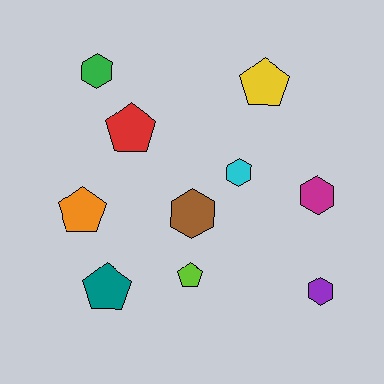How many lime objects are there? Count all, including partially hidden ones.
There is 1 lime object.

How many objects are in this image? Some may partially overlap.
There are 10 objects.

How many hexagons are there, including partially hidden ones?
There are 5 hexagons.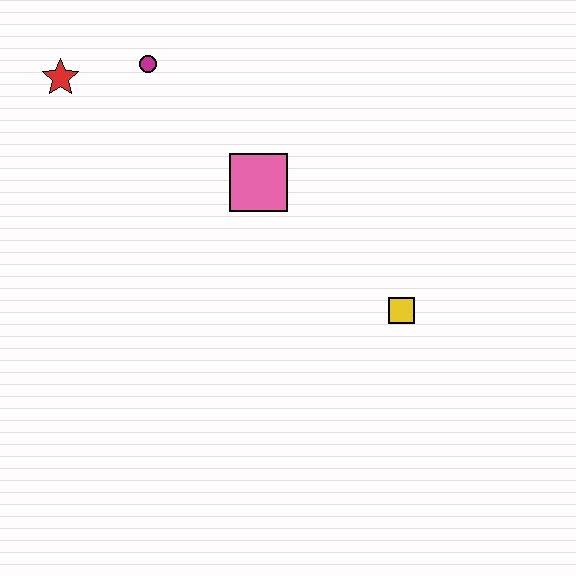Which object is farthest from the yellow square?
The red star is farthest from the yellow square.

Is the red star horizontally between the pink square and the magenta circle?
No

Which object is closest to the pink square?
The magenta circle is closest to the pink square.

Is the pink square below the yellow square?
No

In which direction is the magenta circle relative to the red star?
The magenta circle is to the right of the red star.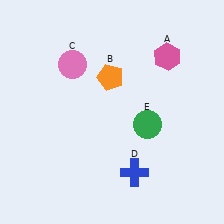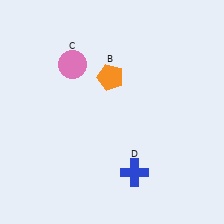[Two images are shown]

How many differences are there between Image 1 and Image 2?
There are 2 differences between the two images.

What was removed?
The pink hexagon (A), the green circle (E) were removed in Image 2.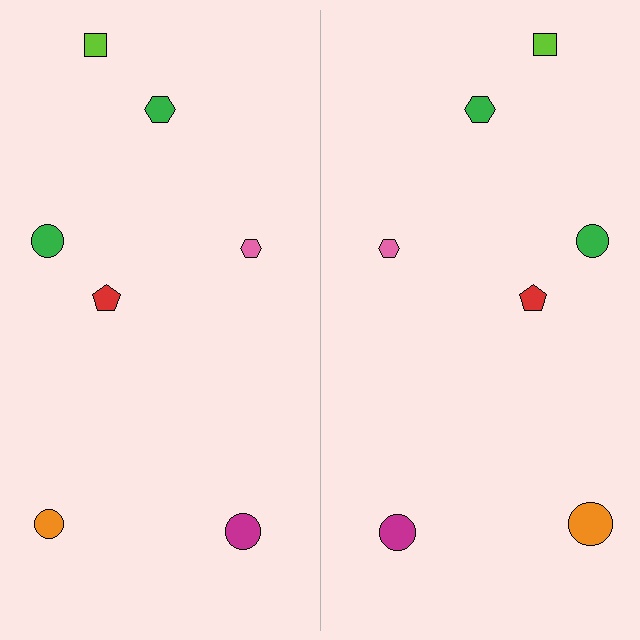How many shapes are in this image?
There are 14 shapes in this image.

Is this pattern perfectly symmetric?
No, the pattern is not perfectly symmetric. The orange circle on the right side has a different size than its mirror counterpart.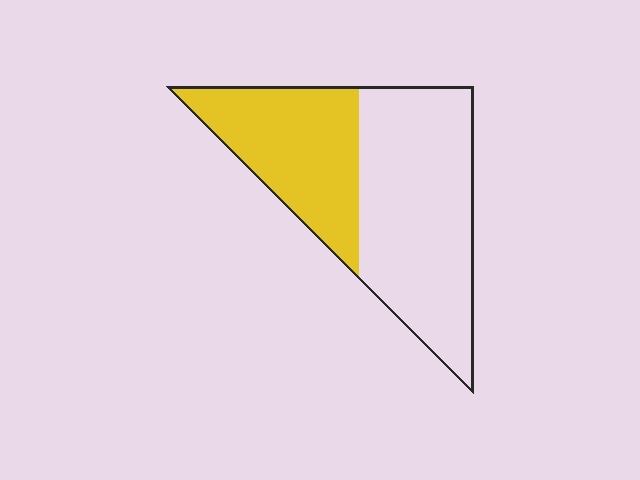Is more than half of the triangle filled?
No.